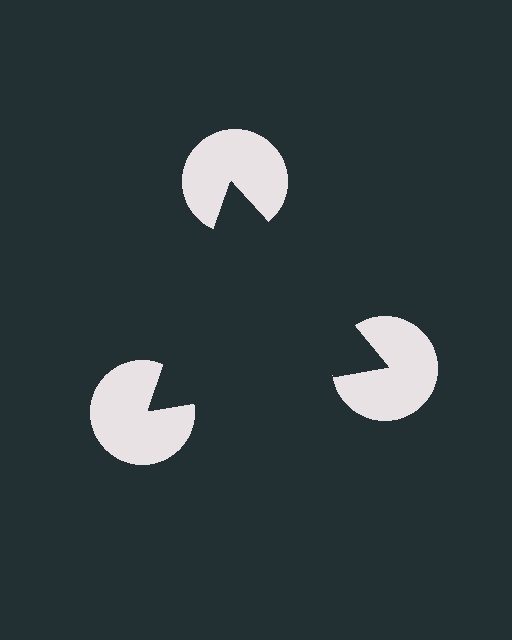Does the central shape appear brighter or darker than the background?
It typically appears slightly darker than the background, even though no actual brightness change is drawn.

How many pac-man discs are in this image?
There are 3 — one at each vertex of the illusory triangle.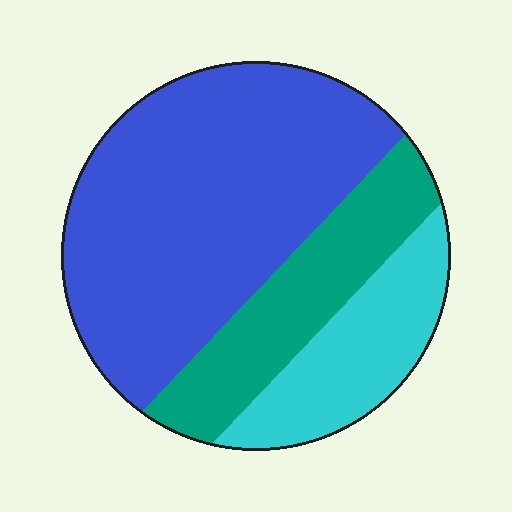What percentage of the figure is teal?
Teal takes up less than a quarter of the figure.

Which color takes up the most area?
Blue, at roughly 60%.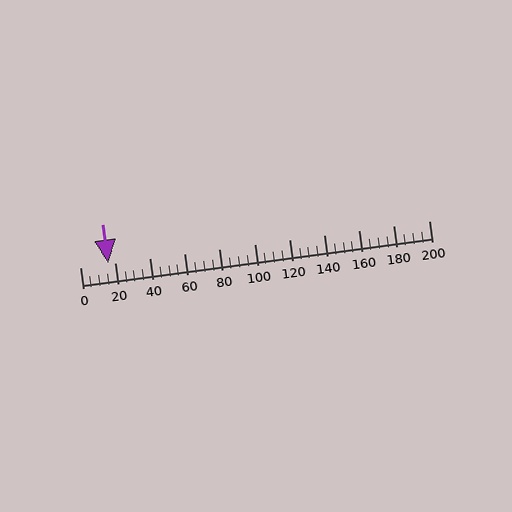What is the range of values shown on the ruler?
The ruler shows values from 0 to 200.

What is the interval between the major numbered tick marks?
The major tick marks are spaced 20 units apart.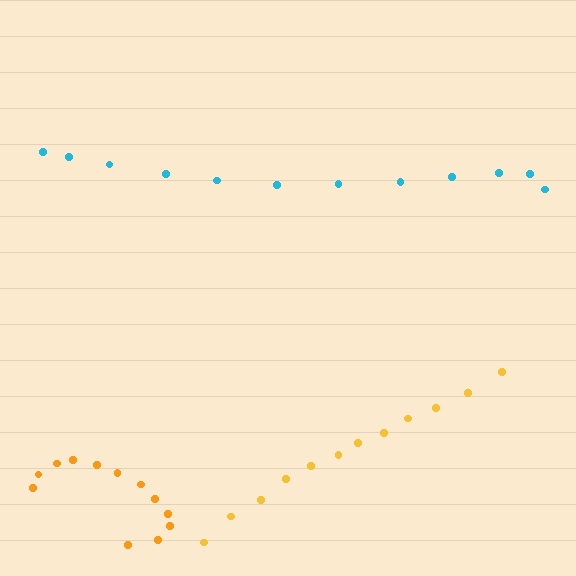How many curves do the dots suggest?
There are 3 distinct paths.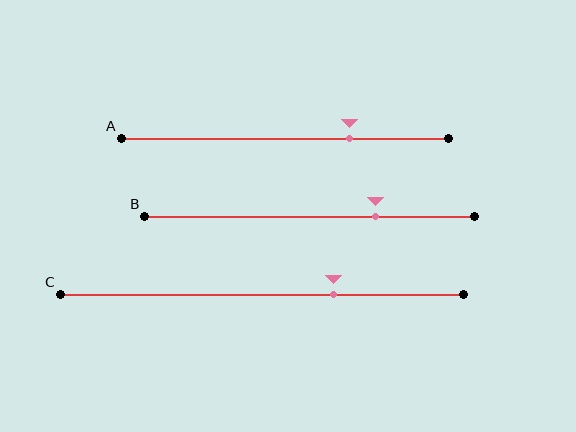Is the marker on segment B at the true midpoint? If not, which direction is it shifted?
No, the marker on segment B is shifted to the right by about 20% of the segment length.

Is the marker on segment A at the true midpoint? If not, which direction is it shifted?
No, the marker on segment A is shifted to the right by about 20% of the segment length.